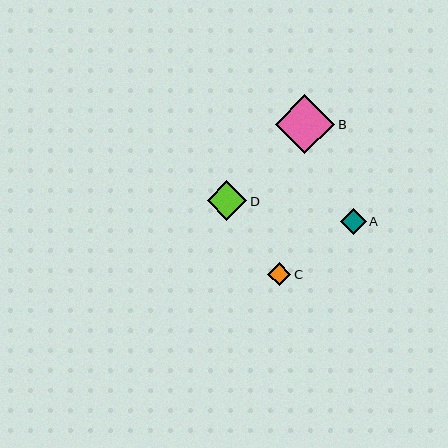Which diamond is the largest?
Diamond B is the largest with a size of approximately 59 pixels.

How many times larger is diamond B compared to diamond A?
Diamond B is approximately 2.3 times the size of diamond A.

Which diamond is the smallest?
Diamond C is the smallest with a size of approximately 24 pixels.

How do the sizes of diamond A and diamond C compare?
Diamond A and diamond C are approximately the same size.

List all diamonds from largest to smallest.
From largest to smallest: B, D, A, C.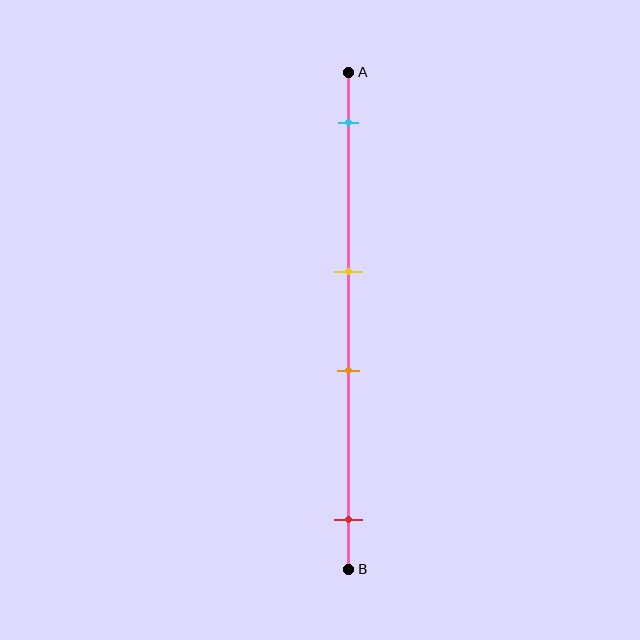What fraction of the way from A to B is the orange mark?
The orange mark is approximately 60% (0.6) of the way from A to B.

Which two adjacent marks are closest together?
The yellow and orange marks are the closest adjacent pair.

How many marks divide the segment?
There are 4 marks dividing the segment.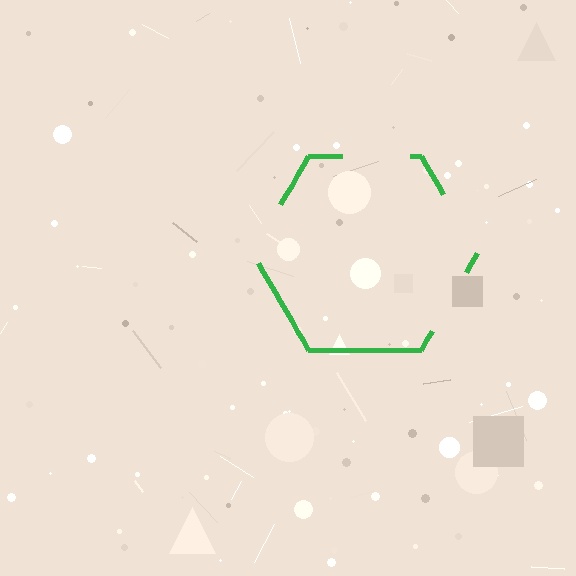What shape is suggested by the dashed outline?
The dashed outline suggests a hexagon.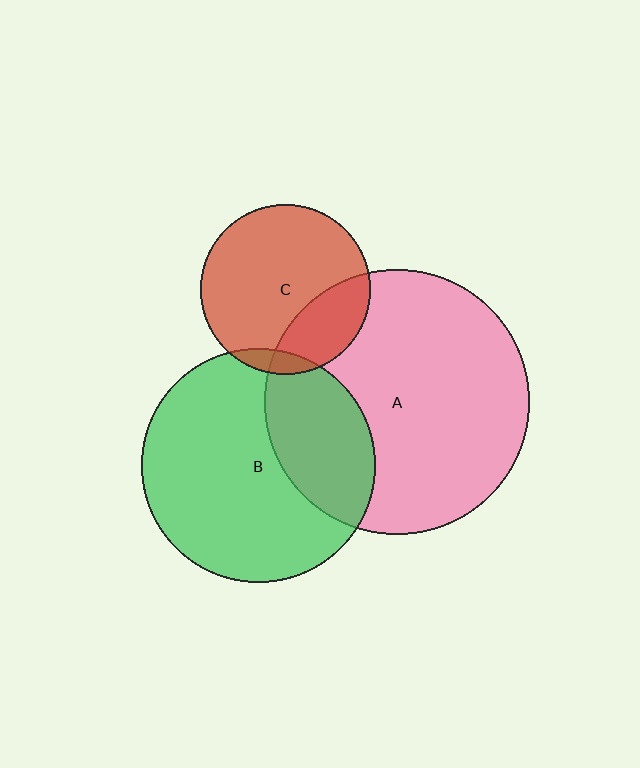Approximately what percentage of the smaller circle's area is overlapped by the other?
Approximately 30%.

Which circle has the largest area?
Circle A (pink).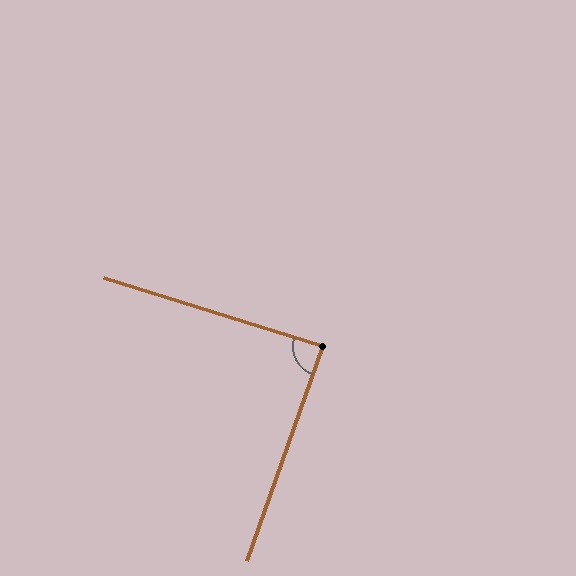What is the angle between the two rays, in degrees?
Approximately 88 degrees.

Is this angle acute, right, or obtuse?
It is approximately a right angle.